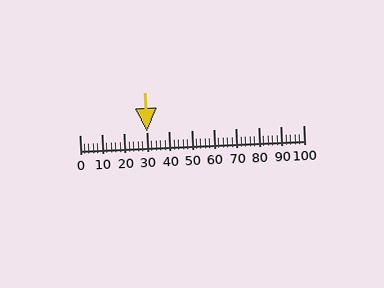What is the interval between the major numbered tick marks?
The major tick marks are spaced 10 units apart.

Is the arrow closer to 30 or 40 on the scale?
The arrow is closer to 30.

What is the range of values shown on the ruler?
The ruler shows values from 0 to 100.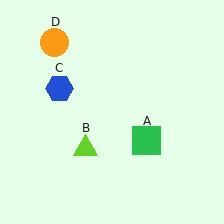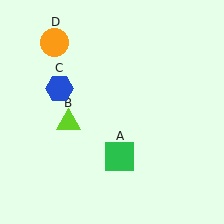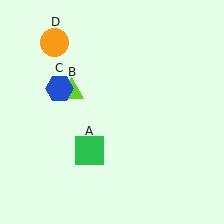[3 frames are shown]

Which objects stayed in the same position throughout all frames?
Blue hexagon (object C) and orange circle (object D) remained stationary.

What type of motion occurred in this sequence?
The green square (object A), lime triangle (object B) rotated clockwise around the center of the scene.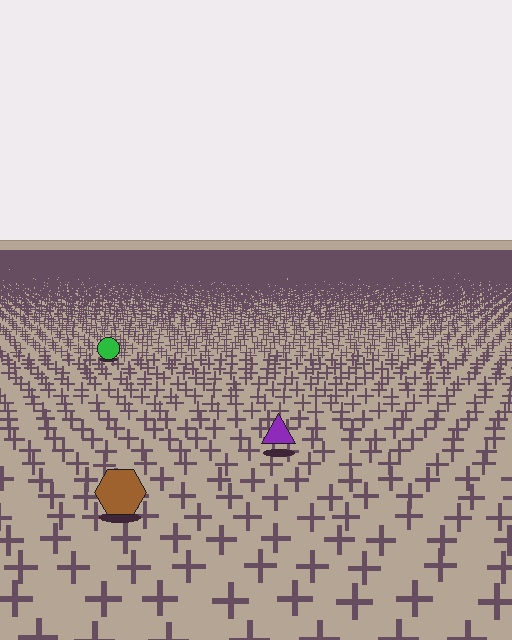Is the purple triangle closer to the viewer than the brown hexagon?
No. The brown hexagon is closer — you can tell from the texture gradient: the ground texture is coarser near it.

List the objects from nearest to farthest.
From nearest to farthest: the brown hexagon, the purple triangle, the green circle.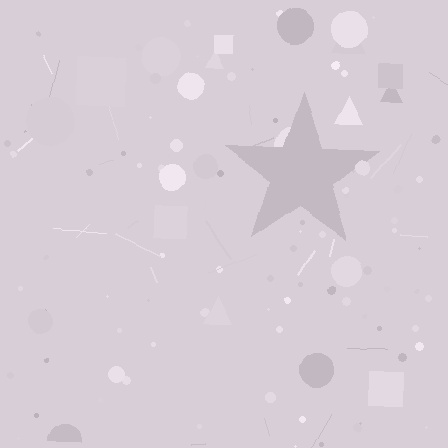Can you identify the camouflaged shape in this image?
The camouflaged shape is a star.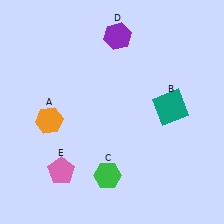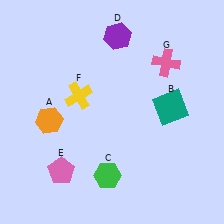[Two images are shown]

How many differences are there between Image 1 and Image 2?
There are 2 differences between the two images.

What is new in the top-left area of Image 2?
A yellow cross (F) was added in the top-left area of Image 2.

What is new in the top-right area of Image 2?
A pink cross (G) was added in the top-right area of Image 2.